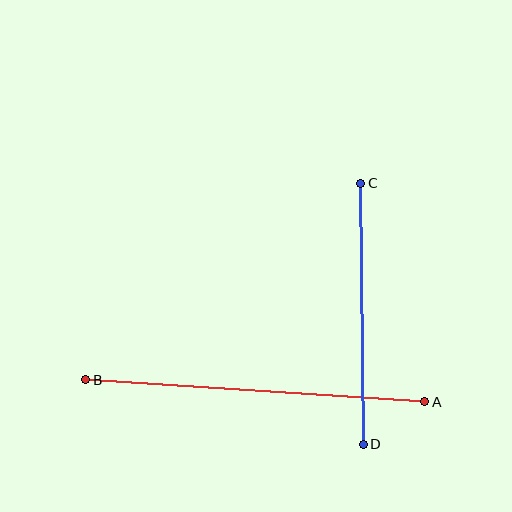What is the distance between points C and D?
The distance is approximately 261 pixels.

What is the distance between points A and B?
The distance is approximately 339 pixels.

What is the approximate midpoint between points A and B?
The midpoint is at approximately (255, 391) pixels.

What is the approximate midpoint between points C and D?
The midpoint is at approximately (362, 314) pixels.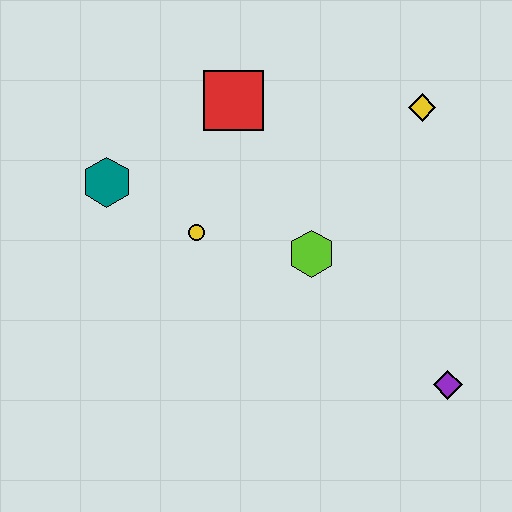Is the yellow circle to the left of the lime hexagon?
Yes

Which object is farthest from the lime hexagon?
The teal hexagon is farthest from the lime hexagon.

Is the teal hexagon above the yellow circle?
Yes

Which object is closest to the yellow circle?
The teal hexagon is closest to the yellow circle.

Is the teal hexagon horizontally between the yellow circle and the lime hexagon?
No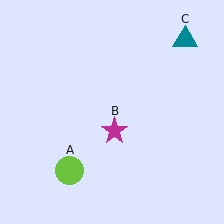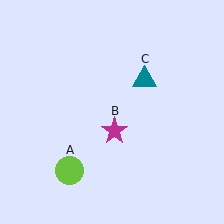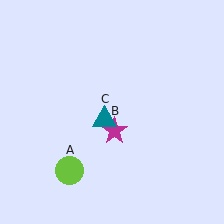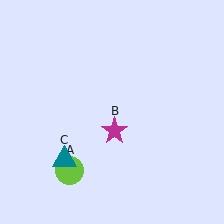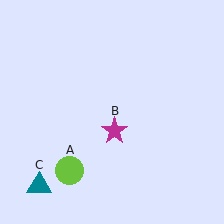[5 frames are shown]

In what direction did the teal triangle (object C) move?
The teal triangle (object C) moved down and to the left.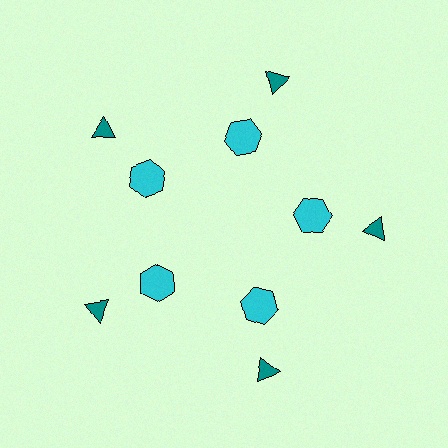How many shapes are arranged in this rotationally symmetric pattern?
There are 10 shapes, arranged in 5 groups of 2.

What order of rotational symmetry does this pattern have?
This pattern has 5-fold rotational symmetry.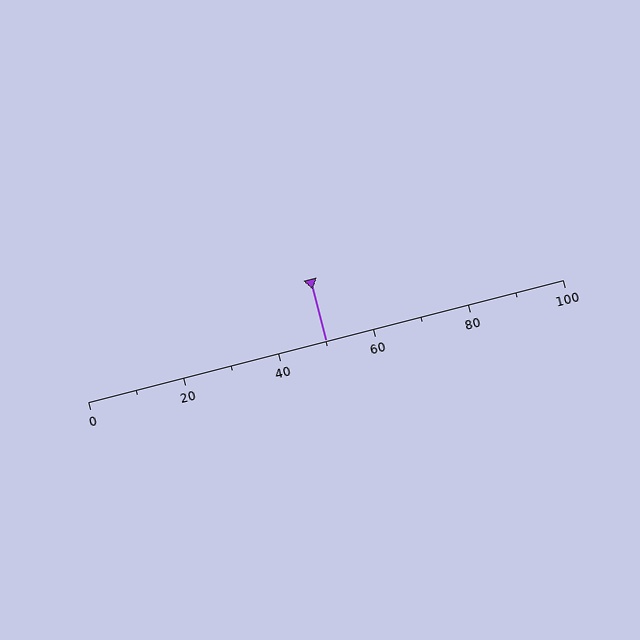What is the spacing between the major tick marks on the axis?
The major ticks are spaced 20 apart.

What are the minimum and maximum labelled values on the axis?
The axis runs from 0 to 100.